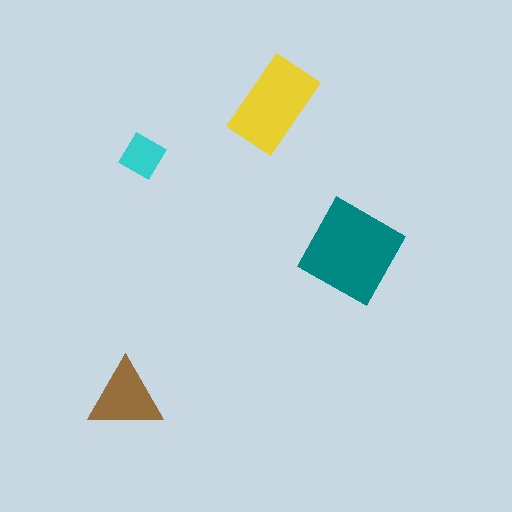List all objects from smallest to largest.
The cyan diamond, the brown triangle, the yellow rectangle, the teal square.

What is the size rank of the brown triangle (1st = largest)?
3rd.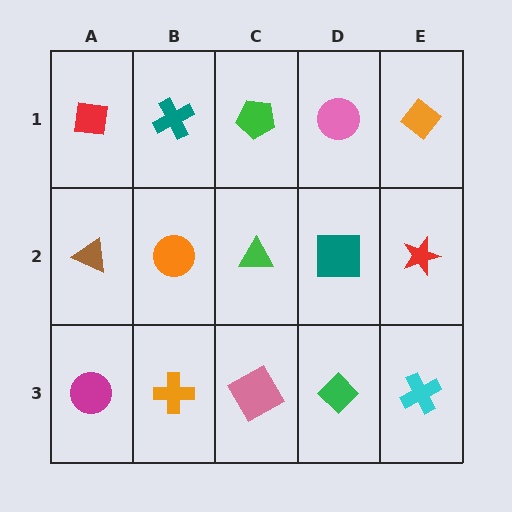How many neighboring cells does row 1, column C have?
3.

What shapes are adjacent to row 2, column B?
A teal cross (row 1, column B), an orange cross (row 3, column B), a brown triangle (row 2, column A), a green triangle (row 2, column C).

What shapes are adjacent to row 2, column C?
A green pentagon (row 1, column C), a pink square (row 3, column C), an orange circle (row 2, column B), a teal square (row 2, column D).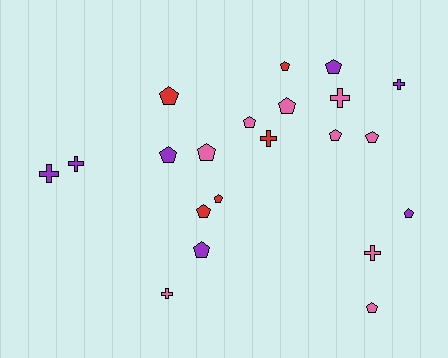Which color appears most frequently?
Pink, with 9 objects.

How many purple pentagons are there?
There are 4 purple pentagons.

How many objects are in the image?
There are 21 objects.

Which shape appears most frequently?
Pentagon, with 14 objects.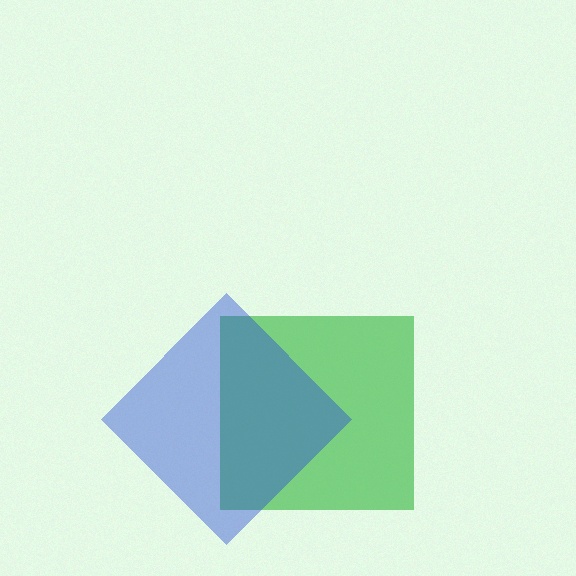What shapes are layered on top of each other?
The layered shapes are: a green square, a blue diamond.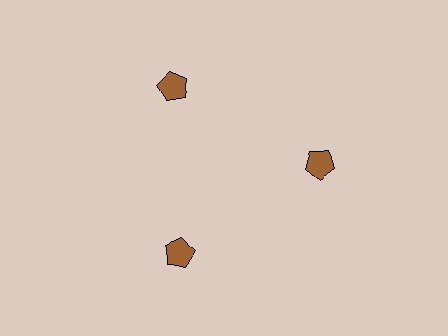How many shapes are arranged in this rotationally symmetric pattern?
There are 3 shapes, arranged in 3 groups of 1.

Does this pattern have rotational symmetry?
Yes, this pattern has 3-fold rotational symmetry. It looks the same after rotating 120 degrees around the center.